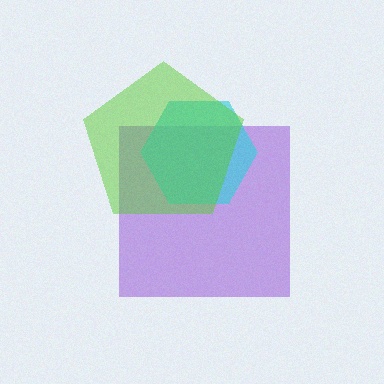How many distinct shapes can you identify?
There are 3 distinct shapes: a purple square, a cyan hexagon, a lime pentagon.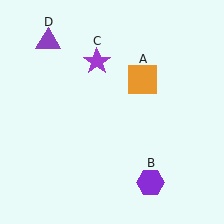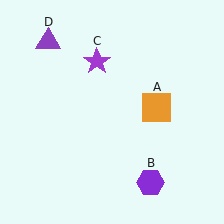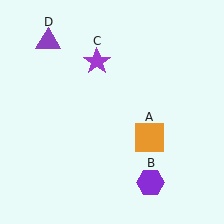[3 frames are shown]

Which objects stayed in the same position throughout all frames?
Purple hexagon (object B) and purple star (object C) and purple triangle (object D) remained stationary.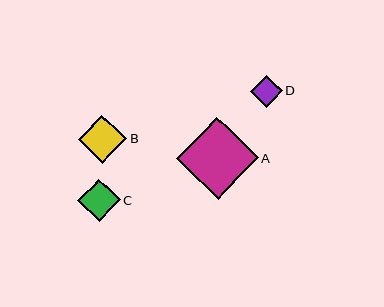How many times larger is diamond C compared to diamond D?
Diamond C is approximately 1.3 times the size of diamond D.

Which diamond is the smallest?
Diamond D is the smallest with a size of approximately 32 pixels.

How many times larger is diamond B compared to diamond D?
Diamond B is approximately 1.5 times the size of diamond D.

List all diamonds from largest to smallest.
From largest to smallest: A, B, C, D.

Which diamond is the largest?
Diamond A is the largest with a size of approximately 82 pixels.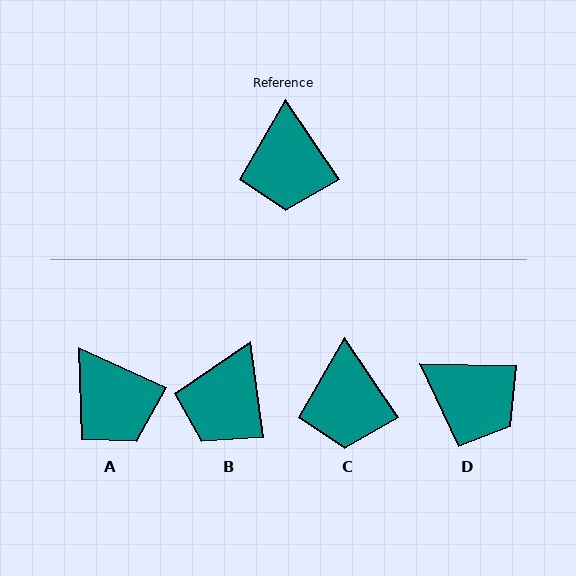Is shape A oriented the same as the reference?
No, it is off by about 32 degrees.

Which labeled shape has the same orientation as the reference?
C.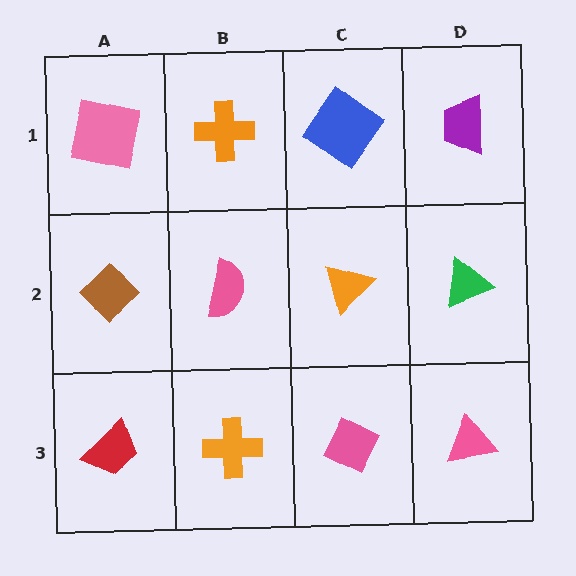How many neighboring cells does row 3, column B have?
3.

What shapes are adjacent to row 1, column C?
An orange triangle (row 2, column C), an orange cross (row 1, column B), a purple trapezoid (row 1, column D).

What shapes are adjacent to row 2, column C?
A blue diamond (row 1, column C), a pink diamond (row 3, column C), a pink semicircle (row 2, column B), a green triangle (row 2, column D).